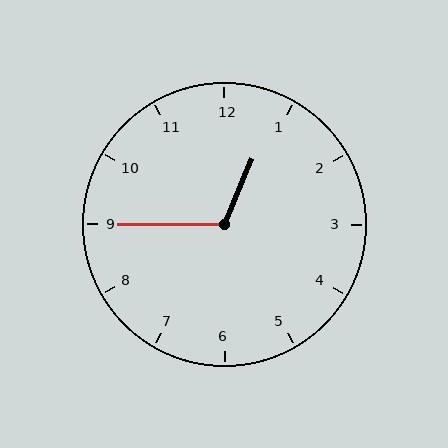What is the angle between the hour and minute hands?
Approximately 112 degrees.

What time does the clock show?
12:45.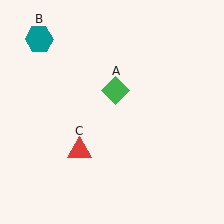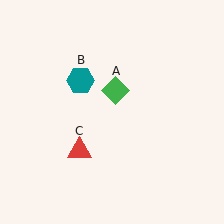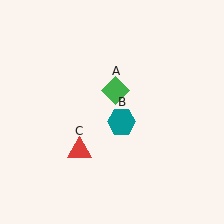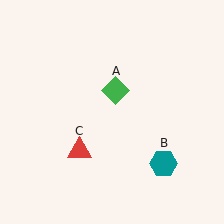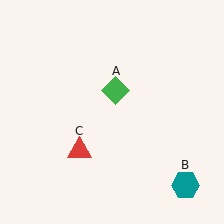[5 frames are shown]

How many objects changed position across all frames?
1 object changed position: teal hexagon (object B).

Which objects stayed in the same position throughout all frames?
Green diamond (object A) and red triangle (object C) remained stationary.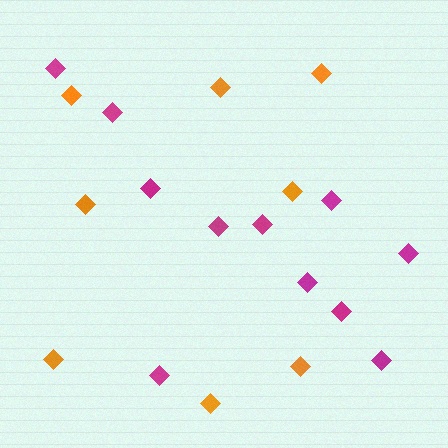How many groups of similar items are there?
There are 2 groups: one group of magenta diamonds (11) and one group of orange diamonds (8).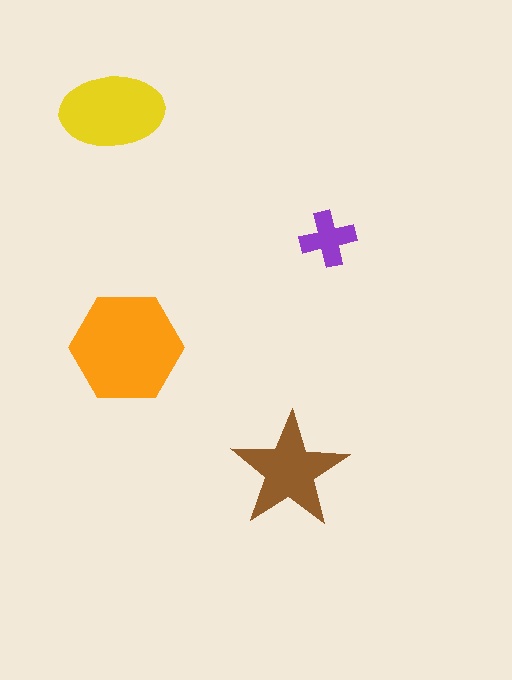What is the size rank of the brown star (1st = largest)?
3rd.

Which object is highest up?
The yellow ellipse is topmost.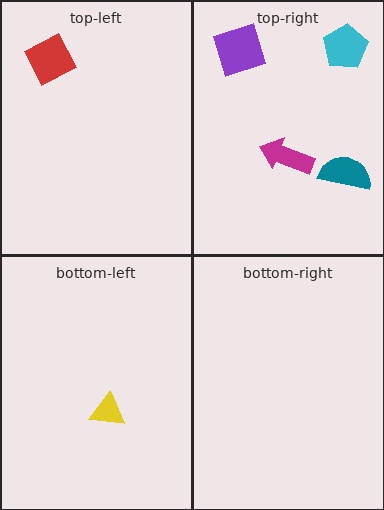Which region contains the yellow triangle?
The bottom-left region.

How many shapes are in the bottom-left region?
1.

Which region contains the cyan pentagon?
The top-right region.